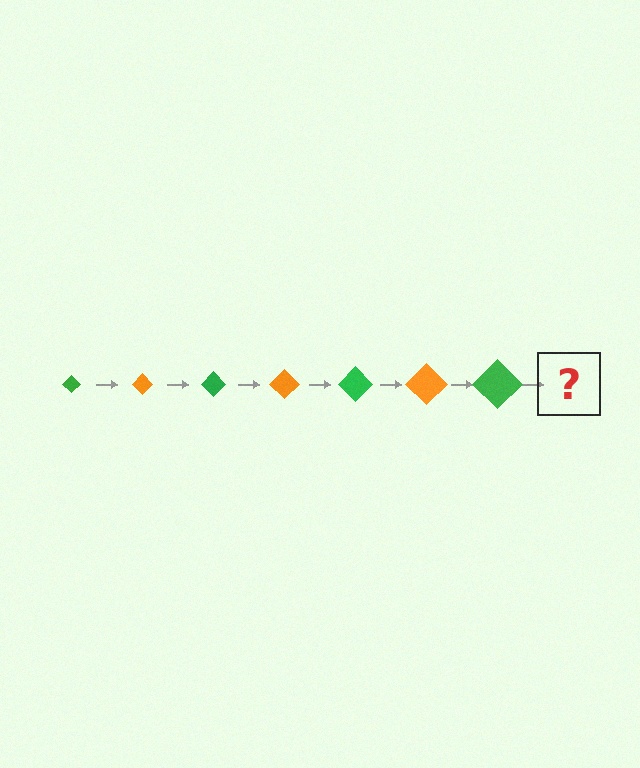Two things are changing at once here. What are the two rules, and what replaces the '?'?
The two rules are that the diamond grows larger each step and the color cycles through green and orange. The '?' should be an orange diamond, larger than the previous one.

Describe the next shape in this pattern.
It should be an orange diamond, larger than the previous one.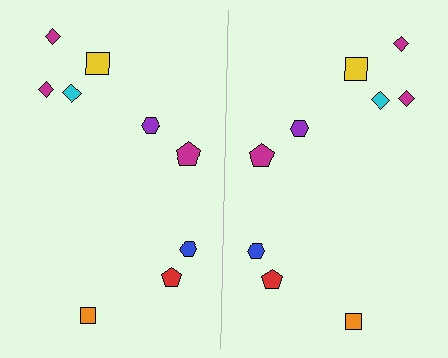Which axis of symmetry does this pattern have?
The pattern has a vertical axis of symmetry running through the center of the image.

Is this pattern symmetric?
Yes, this pattern has bilateral (reflection) symmetry.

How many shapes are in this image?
There are 18 shapes in this image.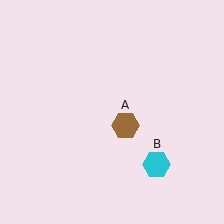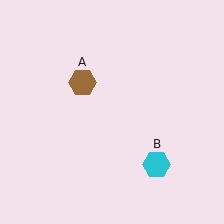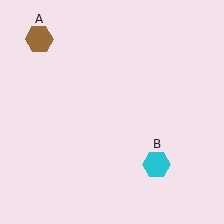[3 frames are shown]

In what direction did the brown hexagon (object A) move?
The brown hexagon (object A) moved up and to the left.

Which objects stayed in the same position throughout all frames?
Cyan hexagon (object B) remained stationary.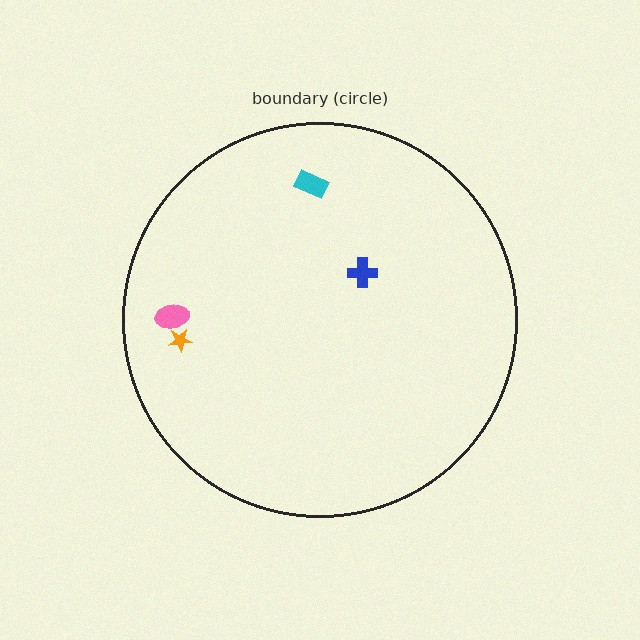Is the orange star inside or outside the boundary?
Inside.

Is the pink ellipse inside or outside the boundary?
Inside.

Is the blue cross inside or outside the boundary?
Inside.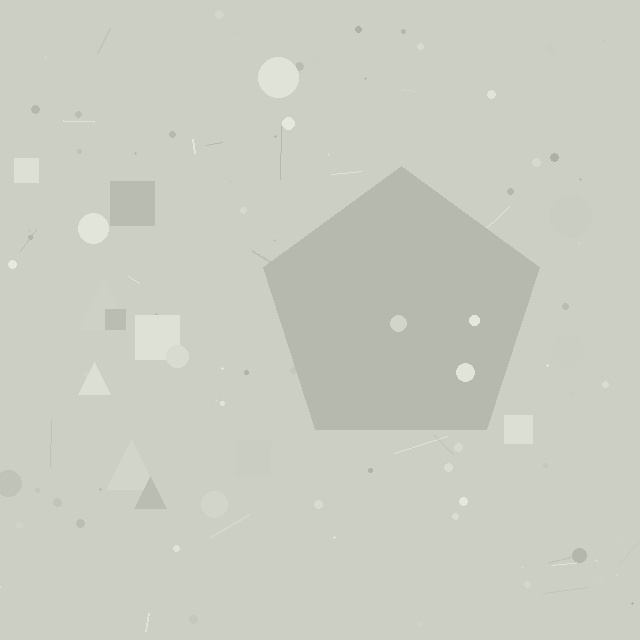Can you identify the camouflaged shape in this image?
The camouflaged shape is a pentagon.